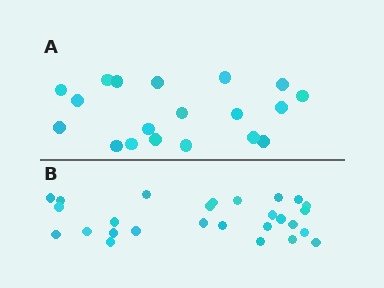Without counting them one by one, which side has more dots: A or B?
Region B (the bottom region) has more dots.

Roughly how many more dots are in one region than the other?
Region B has roughly 8 or so more dots than region A.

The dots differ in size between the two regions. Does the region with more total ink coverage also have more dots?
No. Region A has more total ink coverage because its dots are larger, but region B actually contains more individual dots. Total area can be misleading — the number of items is what matters here.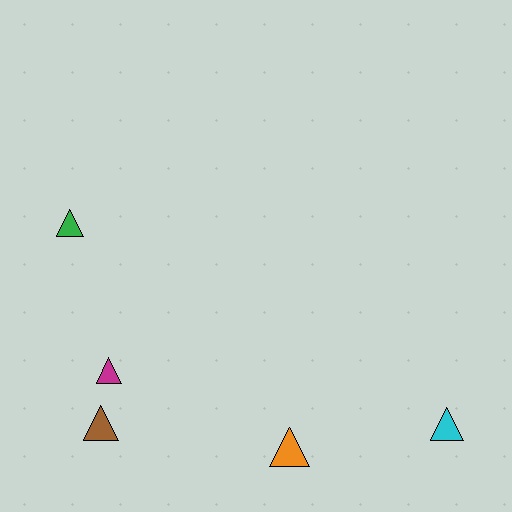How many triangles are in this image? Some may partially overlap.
There are 5 triangles.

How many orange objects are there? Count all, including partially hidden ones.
There is 1 orange object.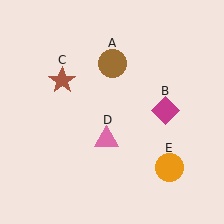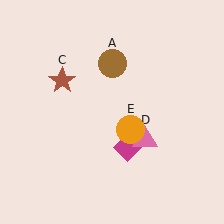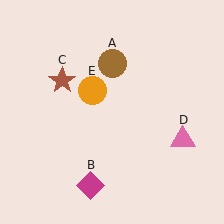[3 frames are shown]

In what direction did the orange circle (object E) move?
The orange circle (object E) moved up and to the left.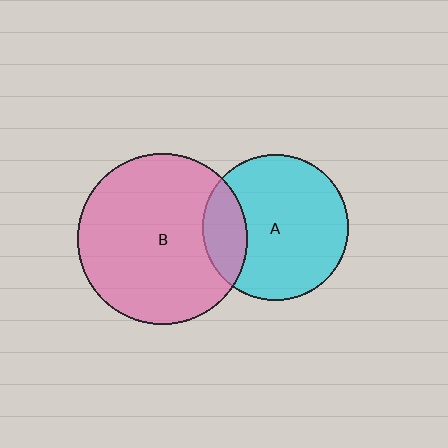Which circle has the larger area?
Circle B (pink).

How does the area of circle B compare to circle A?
Approximately 1.4 times.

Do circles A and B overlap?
Yes.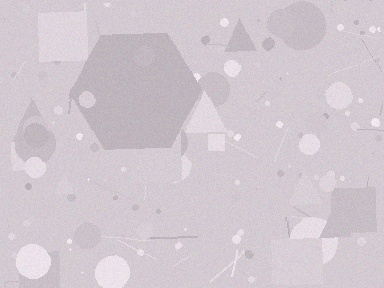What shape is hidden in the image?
A hexagon is hidden in the image.